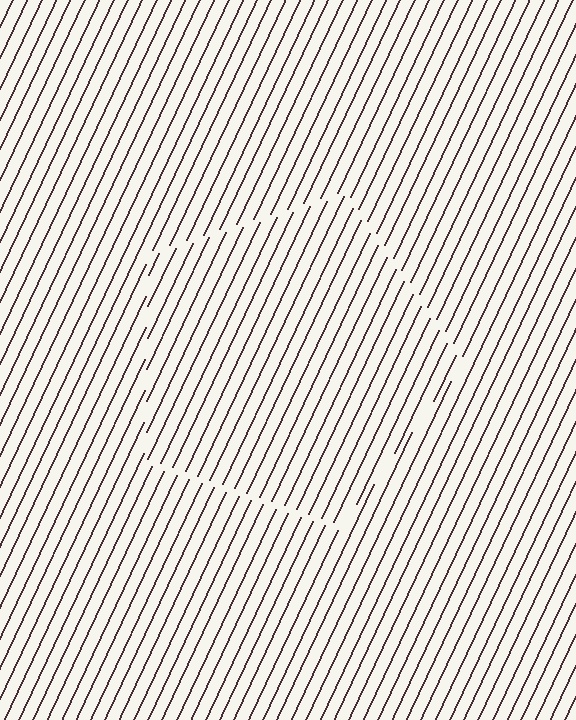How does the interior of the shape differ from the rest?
The interior of the shape contains the same grating, shifted by half a period — the contour is defined by the phase discontinuity where line-ends from the inner and outer gratings abut.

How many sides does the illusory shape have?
5 sides — the line-ends trace a pentagon.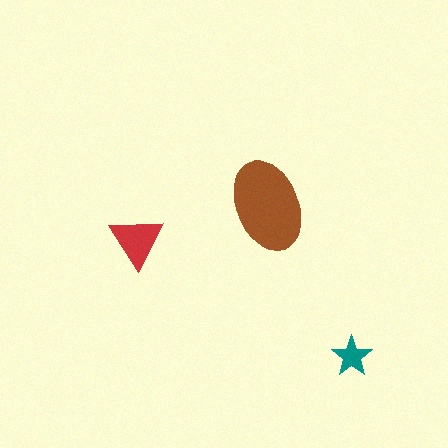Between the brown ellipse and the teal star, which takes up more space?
The brown ellipse.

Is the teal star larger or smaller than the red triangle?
Smaller.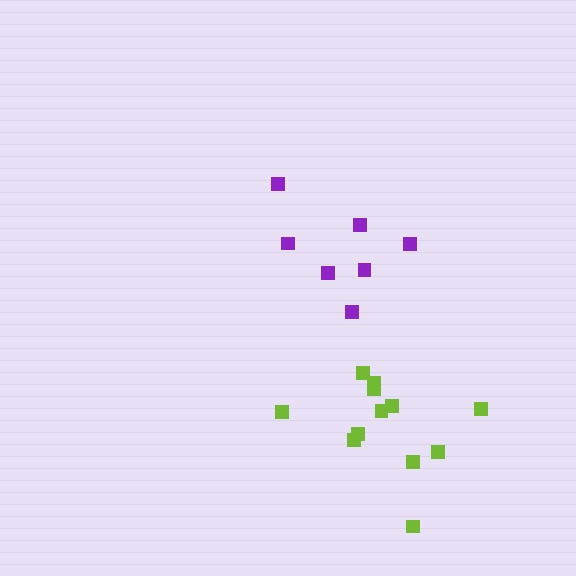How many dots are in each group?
Group 1: 7 dots, Group 2: 12 dots (19 total).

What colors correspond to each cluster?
The clusters are colored: purple, lime.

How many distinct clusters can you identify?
There are 2 distinct clusters.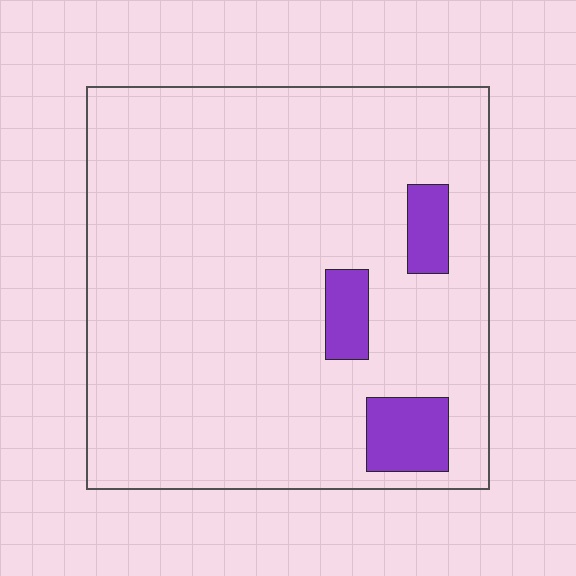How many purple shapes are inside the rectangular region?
3.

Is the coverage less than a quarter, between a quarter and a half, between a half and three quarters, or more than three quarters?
Less than a quarter.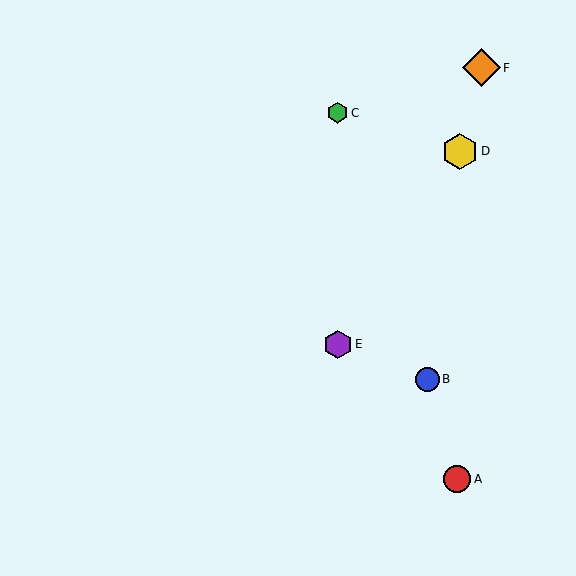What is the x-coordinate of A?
Object A is at x≈457.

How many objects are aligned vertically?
2 objects (C, E) are aligned vertically.